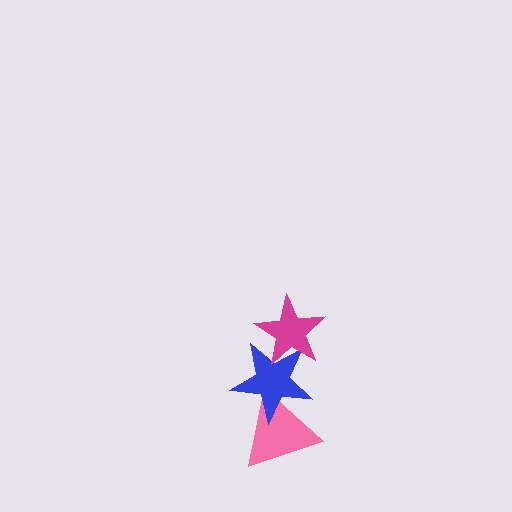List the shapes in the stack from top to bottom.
From top to bottom: the magenta star, the blue star, the pink triangle.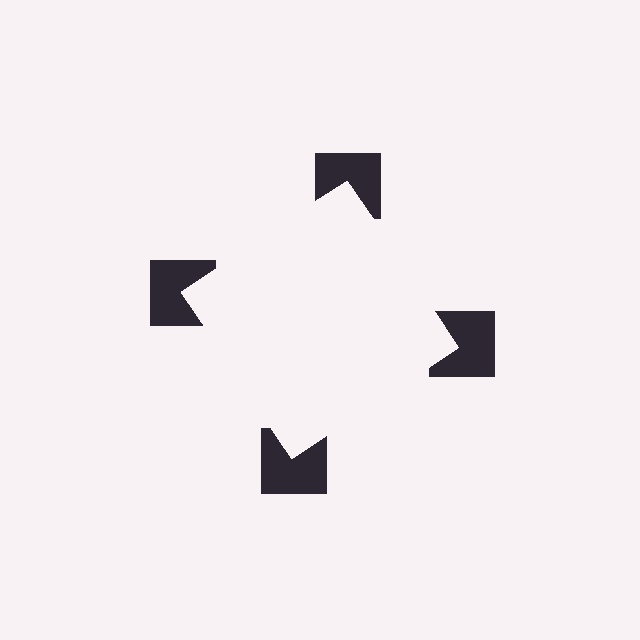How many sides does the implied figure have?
4 sides.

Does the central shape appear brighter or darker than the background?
It typically appears slightly brighter than the background, even though no actual brightness change is drawn.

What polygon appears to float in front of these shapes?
An illusory square — its edges are inferred from the aligned wedge cuts in the notched squares, not physically drawn.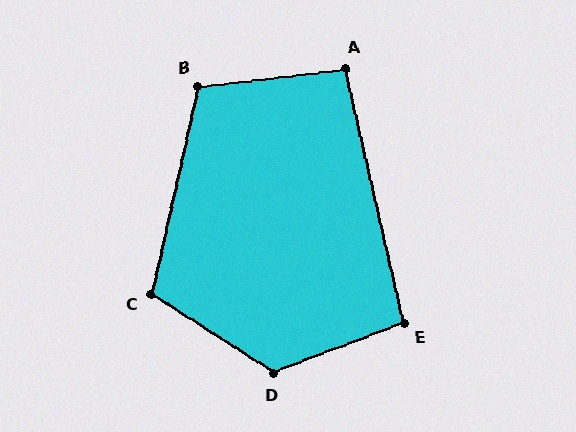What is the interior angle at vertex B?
Approximately 109 degrees (obtuse).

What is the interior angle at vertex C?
Approximately 110 degrees (obtuse).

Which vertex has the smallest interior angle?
A, at approximately 96 degrees.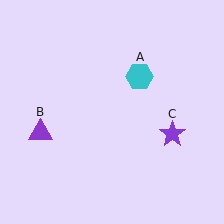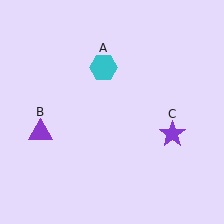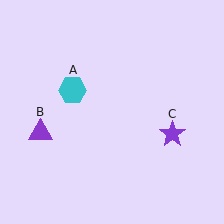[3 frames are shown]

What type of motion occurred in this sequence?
The cyan hexagon (object A) rotated counterclockwise around the center of the scene.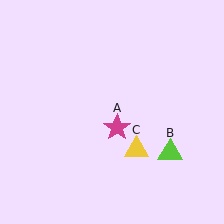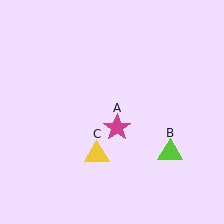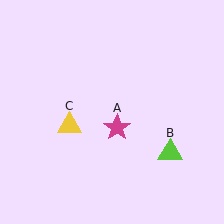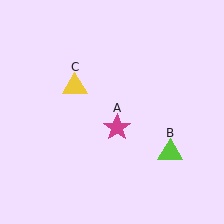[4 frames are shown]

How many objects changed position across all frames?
1 object changed position: yellow triangle (object C).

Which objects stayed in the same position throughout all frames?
Magenta star (object A) and lime triangle (object B) remained stationary.